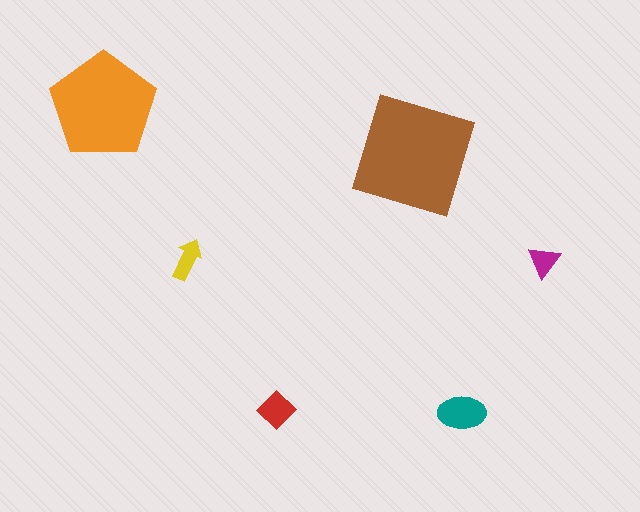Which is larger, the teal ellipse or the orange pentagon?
The orange pentagon.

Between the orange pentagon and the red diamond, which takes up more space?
The orange pentagon.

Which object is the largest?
The brown square.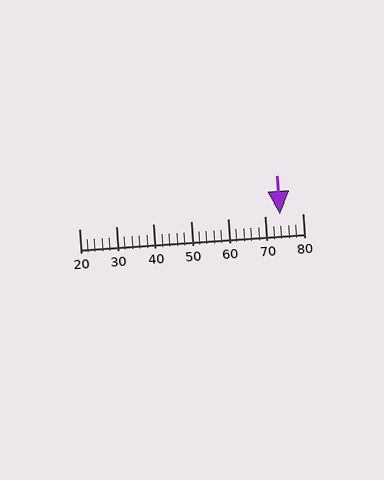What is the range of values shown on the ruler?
The ruler shows values from 20 to 80.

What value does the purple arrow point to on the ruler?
The purple arrow points to approximately 74.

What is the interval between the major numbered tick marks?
The major tick marks are spaced 10 units apart.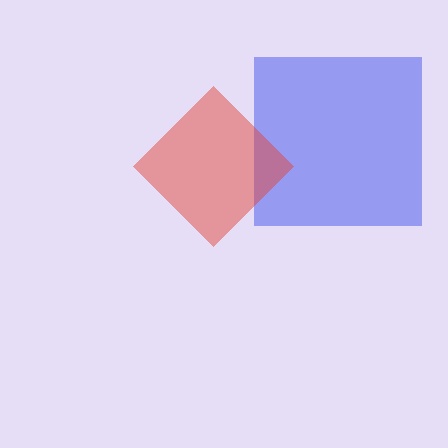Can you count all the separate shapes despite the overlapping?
Yes, there are 2 separate shapes.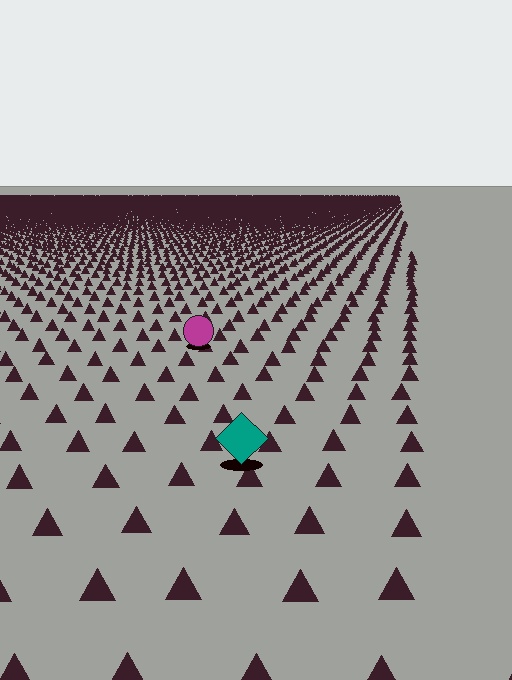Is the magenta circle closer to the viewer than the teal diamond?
No. The teal diamond is closer — you can tell from the texture gradient: the ground texture is coarser near it.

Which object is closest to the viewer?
The teal diamond is closest. The texture marks near it are larger and more spread out.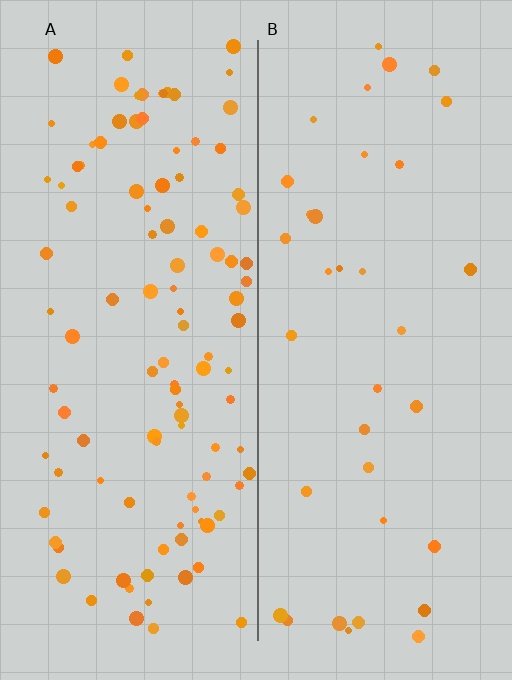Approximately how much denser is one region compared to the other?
Approximately 3.0× — region A over region B.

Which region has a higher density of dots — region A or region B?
A (the left).